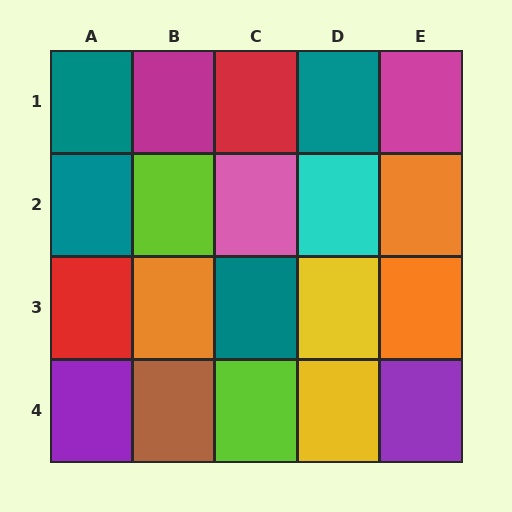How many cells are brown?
1 cell is brown.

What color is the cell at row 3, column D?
Yellow.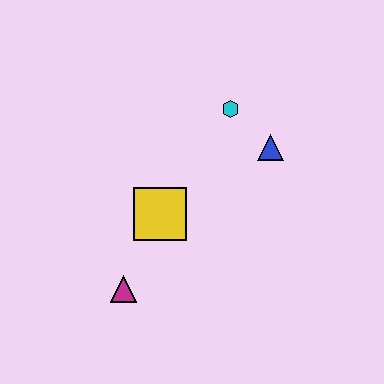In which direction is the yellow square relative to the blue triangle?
The yellow square is to the left of the blue triangle.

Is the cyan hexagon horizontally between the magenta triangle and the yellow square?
No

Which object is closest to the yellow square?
The magenta triangle is closest to the yellow square.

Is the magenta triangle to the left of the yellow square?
Yes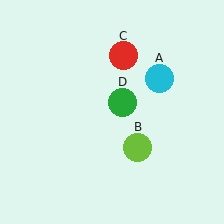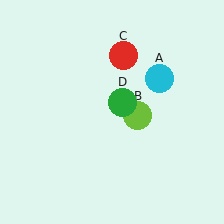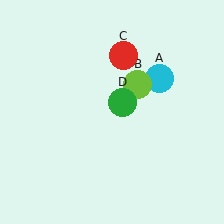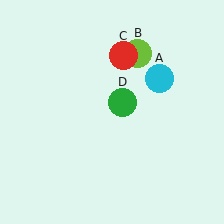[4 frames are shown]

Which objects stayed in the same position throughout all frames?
Cyan circle (object A) and red circle (object C) and green circle (object D) remained stationary.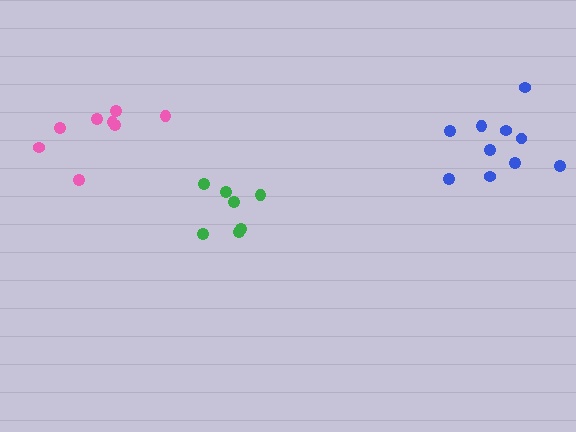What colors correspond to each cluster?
The clusters are colored: green, pink, blue.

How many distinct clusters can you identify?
There are 3 distinct clusters.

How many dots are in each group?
Group 1: 7 dots, Group 2: 8 dots, Group 3: 10 dots (25 total).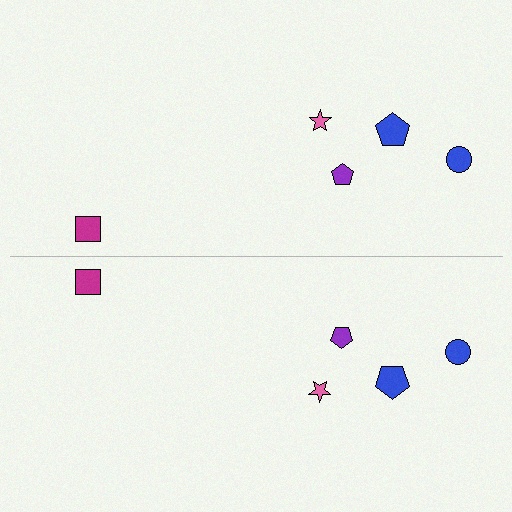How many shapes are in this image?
There are 10 shapes in this image.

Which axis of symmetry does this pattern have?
The pattern has a horizontal axis of symmetry running through the center of the image.